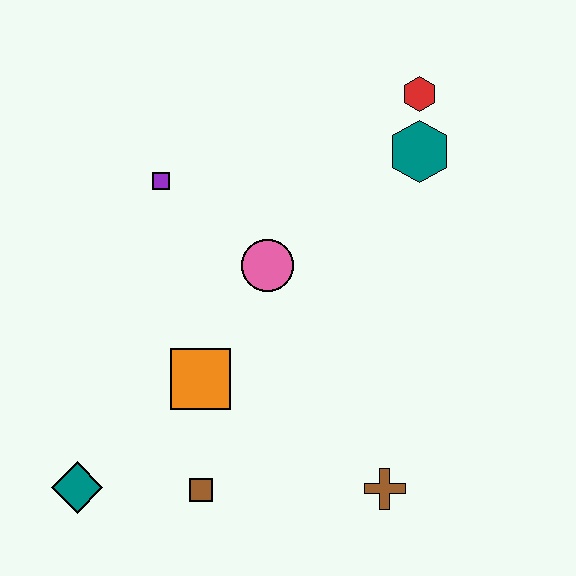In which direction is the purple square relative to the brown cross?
The purple square is above the brown cross.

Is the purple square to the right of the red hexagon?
No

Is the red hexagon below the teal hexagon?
No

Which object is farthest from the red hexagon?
The teal diamond is farthest from the red hexagon.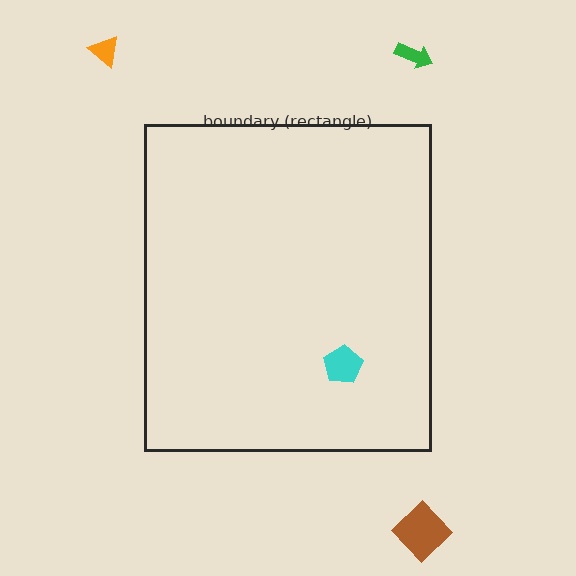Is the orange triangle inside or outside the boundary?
Outside.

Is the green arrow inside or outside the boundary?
Outside.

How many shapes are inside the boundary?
1 inside, 3 outside.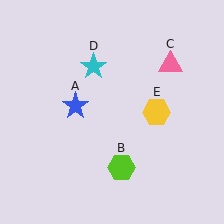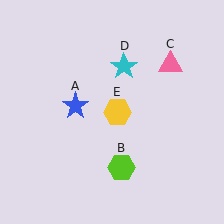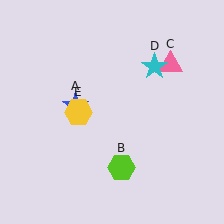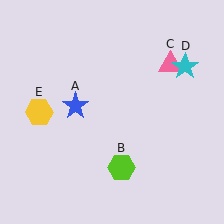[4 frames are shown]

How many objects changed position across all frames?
2 objects changed position: cyan star (object D), yellow hexagon (object E).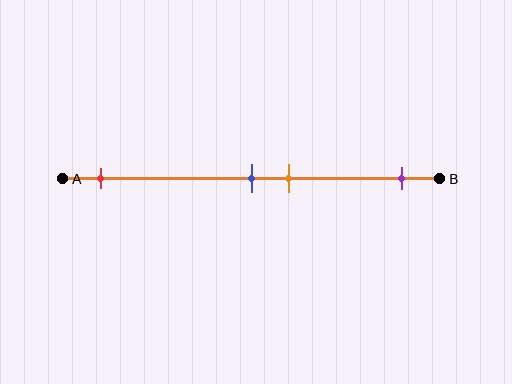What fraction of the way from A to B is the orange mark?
The orange mark is approximately 60% (0.6) of the way from A to B.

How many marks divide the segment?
There are 4 marks dividing the segment.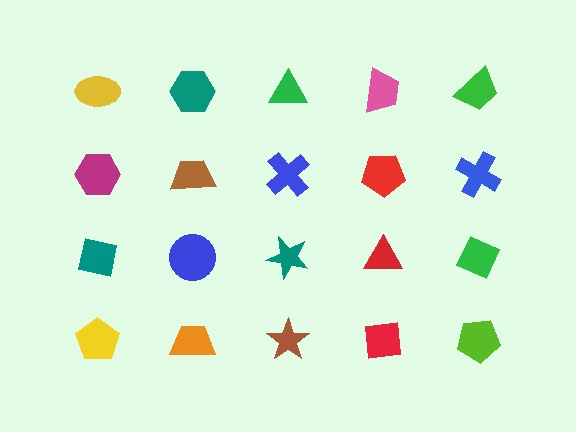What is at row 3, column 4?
A red triangle.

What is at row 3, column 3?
A teal star.